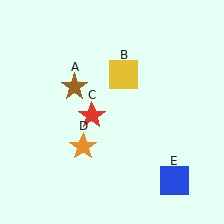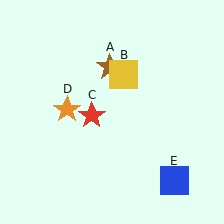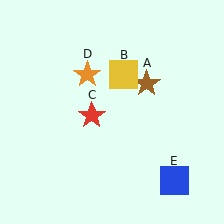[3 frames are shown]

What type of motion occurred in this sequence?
The brown star (object A), orange star (object D) rotated clockwise around the center of the scene.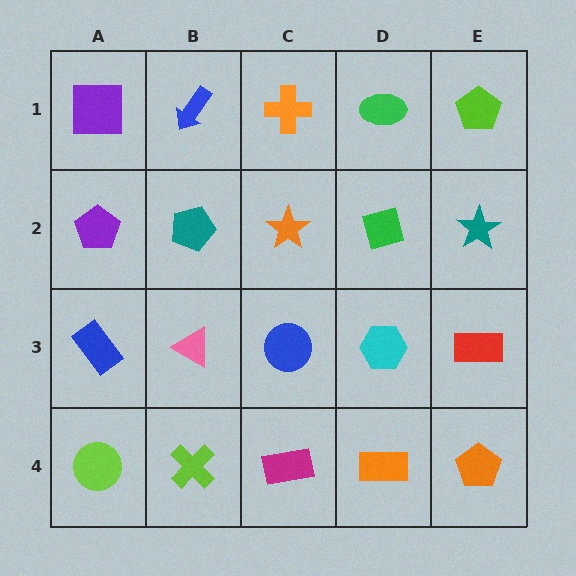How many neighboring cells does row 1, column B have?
3.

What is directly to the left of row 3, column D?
A blue circle.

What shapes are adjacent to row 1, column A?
A purple pentagon (row 2, column A), a blue arrow (row 1, column B).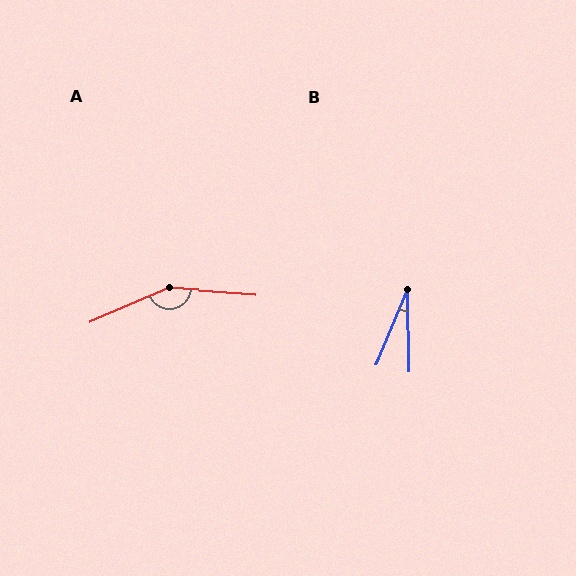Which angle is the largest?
A, at approximately 152 degrees.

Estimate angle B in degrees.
Approximately 23 degrees.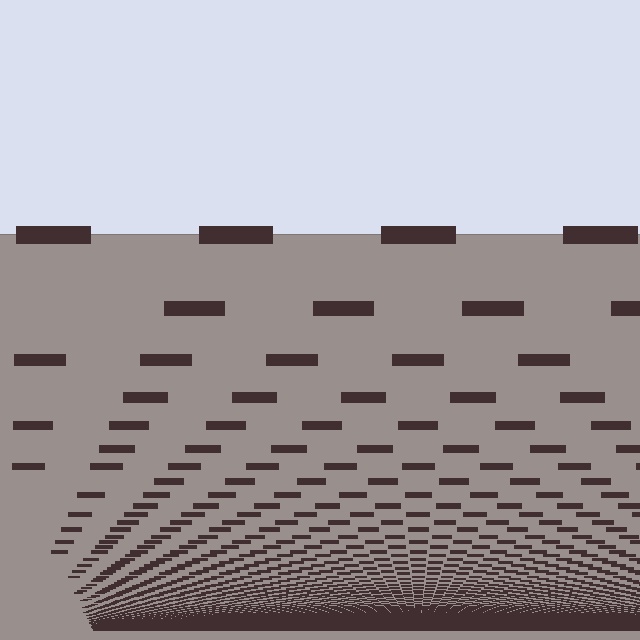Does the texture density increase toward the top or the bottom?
Density increases toward the bottom.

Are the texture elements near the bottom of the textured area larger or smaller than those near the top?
Smaller. The gradient is inverted — elements near the bottom are smaller and denser.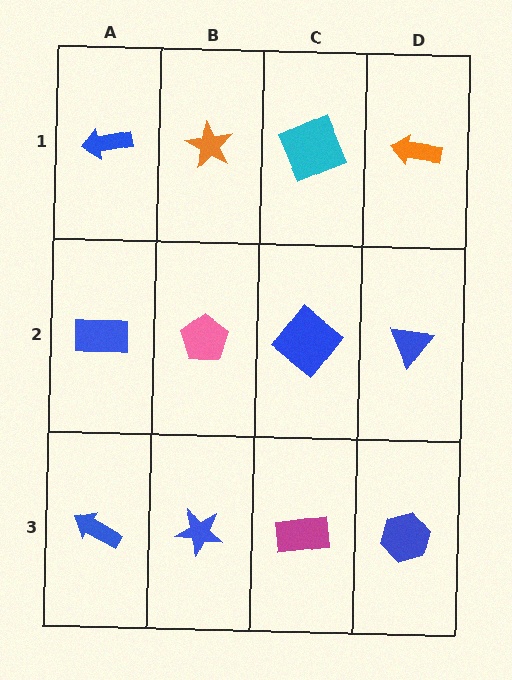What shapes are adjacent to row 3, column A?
A blue rectangle (row 2, column A), a blue star (row 3, column B).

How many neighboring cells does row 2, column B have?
4.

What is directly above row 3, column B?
A pink pentagon.